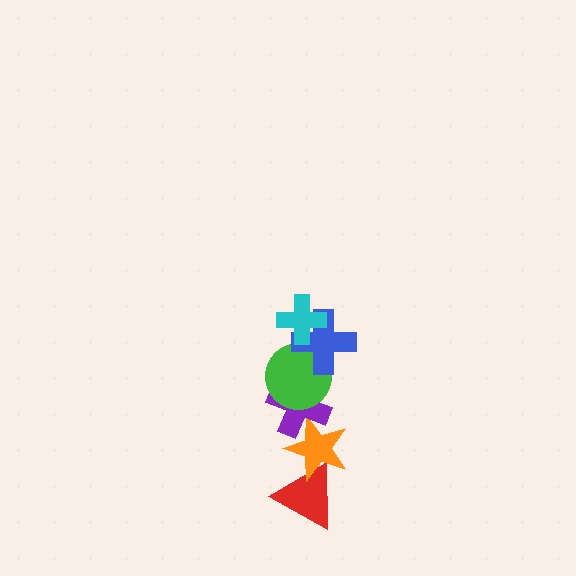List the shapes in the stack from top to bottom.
From top to bottom: the cyan cross, the blue cross, the green circle, the purple cross, the orange star, the red triangle.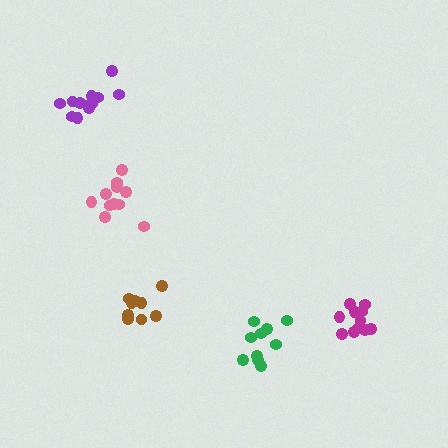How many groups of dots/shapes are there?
There are 5 groups.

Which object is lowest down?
The green cluster is bottommost.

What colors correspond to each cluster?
The clusters are colored: brown, purple, pink, magenta, green.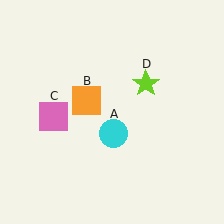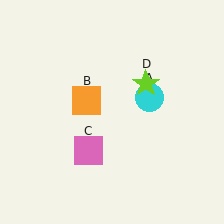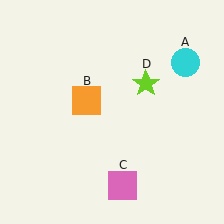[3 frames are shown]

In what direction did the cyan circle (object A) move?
The cyan circle (object A) moved up and to the right.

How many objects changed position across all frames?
2 objects changed position: cyan circle (object A), pink square (object C).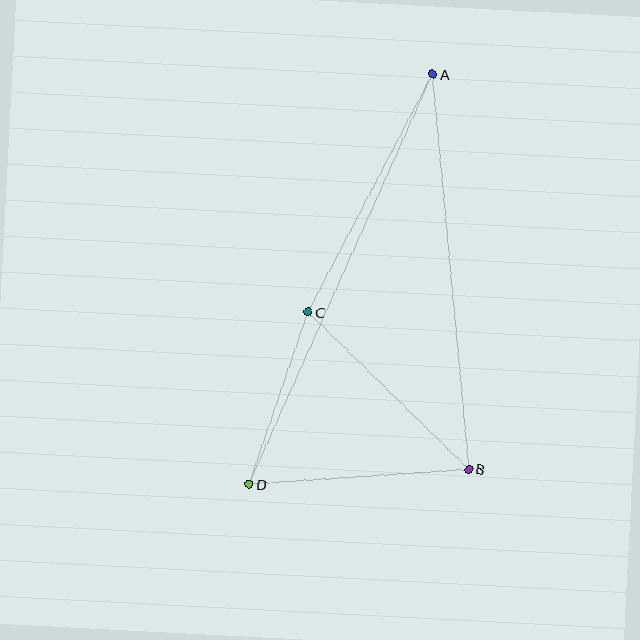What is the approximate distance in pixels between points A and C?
The distance between A and C is approximately 269 pixels.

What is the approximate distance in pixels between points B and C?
The distance between B and C is approximately 225 pixels.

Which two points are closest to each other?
Points C and D are closest to each other.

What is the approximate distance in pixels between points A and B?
The distance between A and B is approximately 396 pixels.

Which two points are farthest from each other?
Points A and D are farthest from each other.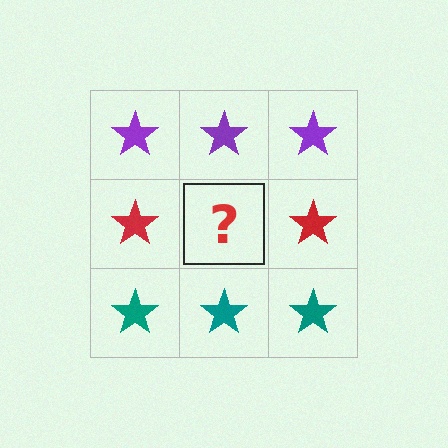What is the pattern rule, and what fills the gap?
The rule is that each row has a consistent color. The gap should be filled with a red star.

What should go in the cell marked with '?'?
The missing cell should contain a red star.